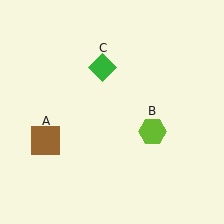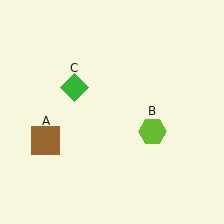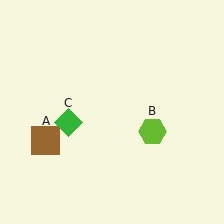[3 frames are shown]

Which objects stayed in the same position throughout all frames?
Brown square (object A) and lime hexagon (object B) remained stationary.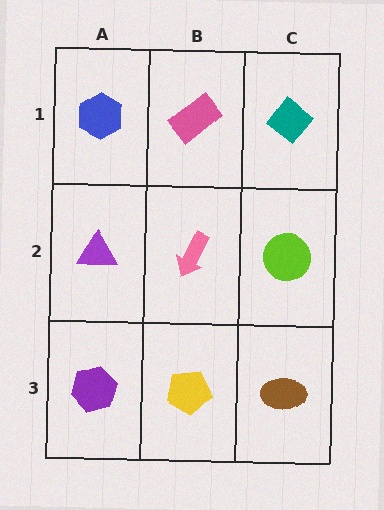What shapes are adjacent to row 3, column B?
A pink arrow (row 2, column B), a purple hexagon (row 3, column A), a brown ellipse (row 3, column C).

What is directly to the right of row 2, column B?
A lime circle.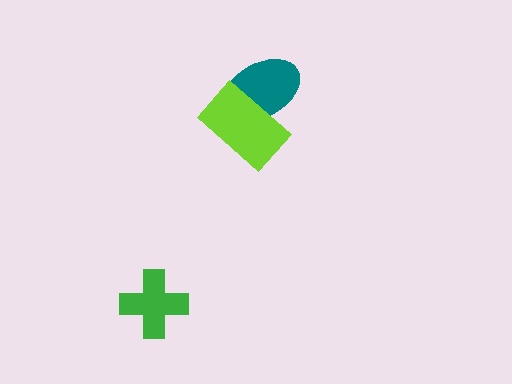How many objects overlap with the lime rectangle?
1 object overlaps with the lime rectangle.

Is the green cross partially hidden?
No, no other shape covers it.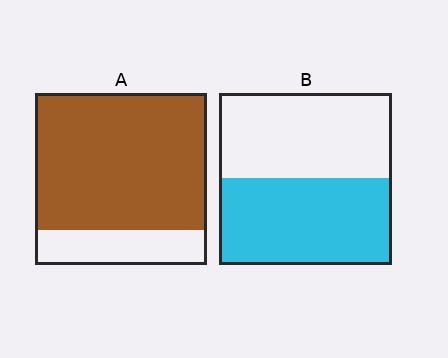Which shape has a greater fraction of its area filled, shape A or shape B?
Shape A.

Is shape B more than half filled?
Roughly half.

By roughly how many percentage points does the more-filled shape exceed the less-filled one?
By roughly 30 percentage points (A over B).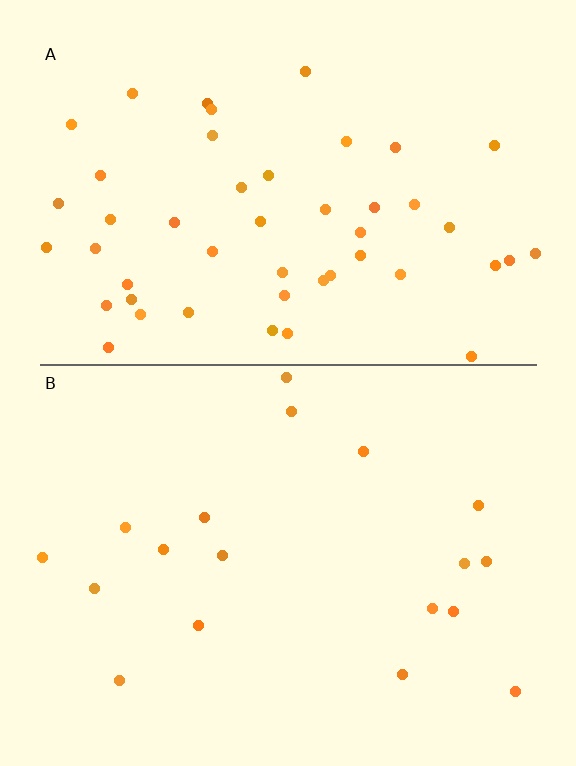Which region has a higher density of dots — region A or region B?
A (the top).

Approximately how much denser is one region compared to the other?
Approximately 2.6× — region A over region B.